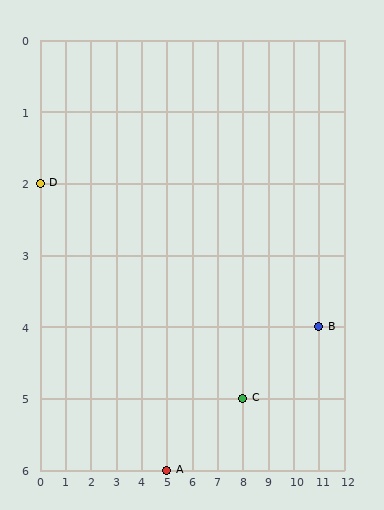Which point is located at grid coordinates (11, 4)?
Point B is at (11, 4).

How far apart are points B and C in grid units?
Points B and C are 3 columns and 1 row apart (about 3.2 grid units diagonally).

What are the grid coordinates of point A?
Point A is at grid coordinates (5, 6).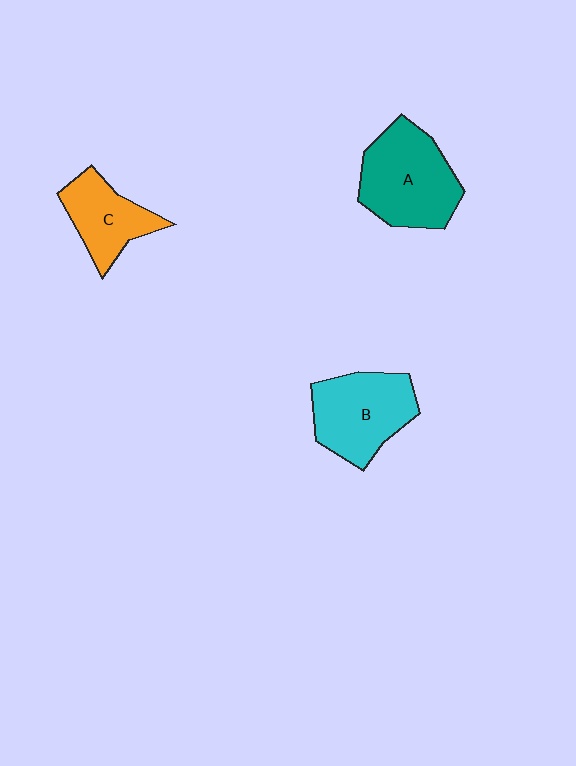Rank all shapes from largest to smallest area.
From largest to smallest: A (teal), B (cyan), C (orange).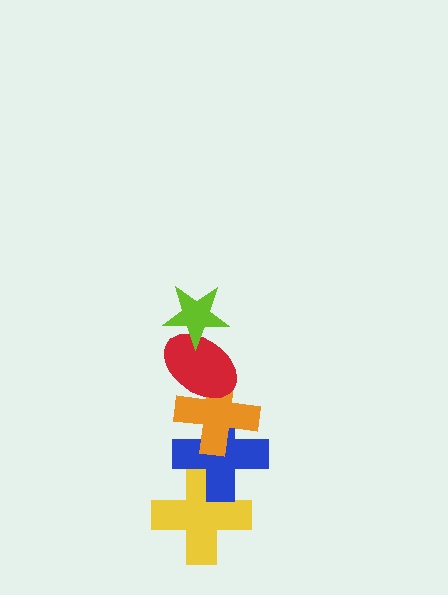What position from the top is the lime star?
The lime star is 1st from the top.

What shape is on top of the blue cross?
The orange cross is on top of the blue cross.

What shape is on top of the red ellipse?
The lime star is on top of the red ellipse.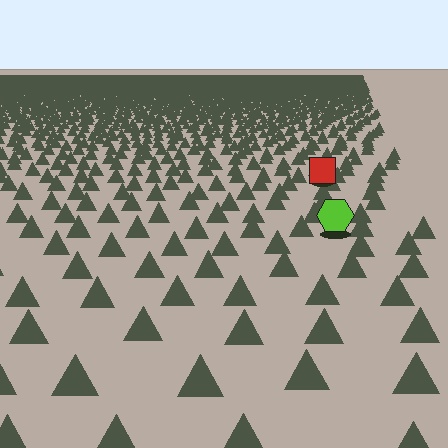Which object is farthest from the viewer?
The red square is farthest from the viewer. It appears smaller and the ground texture around it is denser.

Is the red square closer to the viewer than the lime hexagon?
No. The lime hexagon is closer — you can tell from the texture gradient: the ground texture is coarser near it.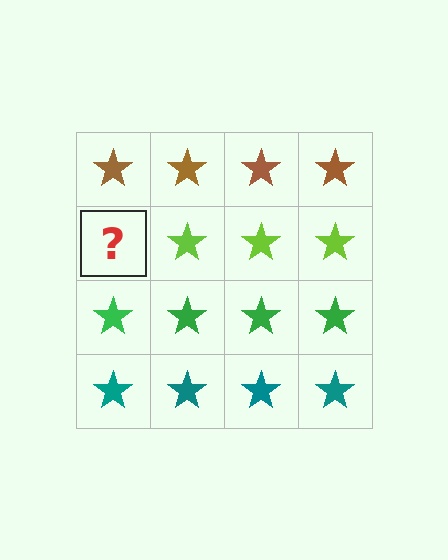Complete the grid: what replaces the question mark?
The question mark should be replaced with a lime star.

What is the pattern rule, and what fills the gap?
The rule is that each row has a consistent color. The gap should be filled with a lime star.